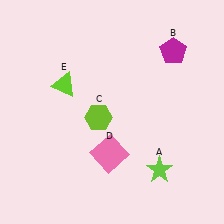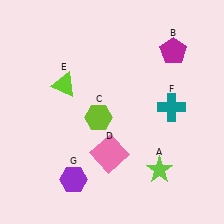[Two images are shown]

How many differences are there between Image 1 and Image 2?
There are 2 differences between the two images.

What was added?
A teal cross (F), a purple hexagon (G) were added in Image 2.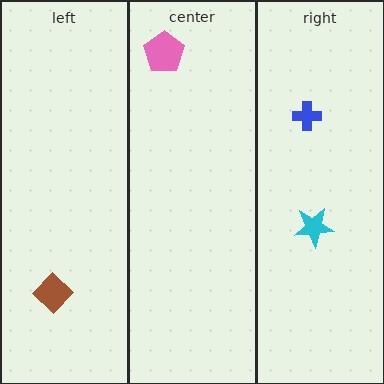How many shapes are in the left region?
1.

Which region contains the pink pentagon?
The center region.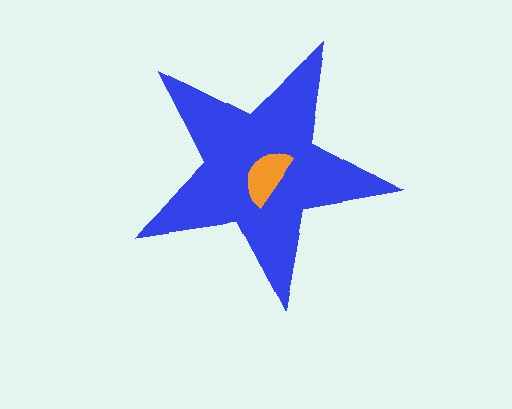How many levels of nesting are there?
2.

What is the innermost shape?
The orange semicircle.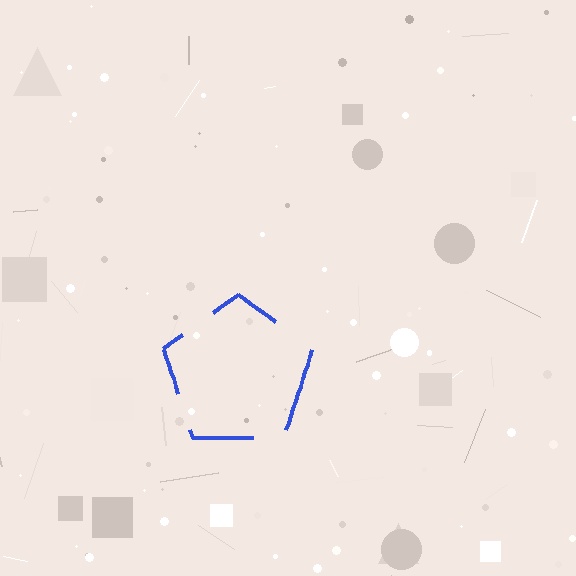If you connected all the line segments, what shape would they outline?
They would outline a pentagon.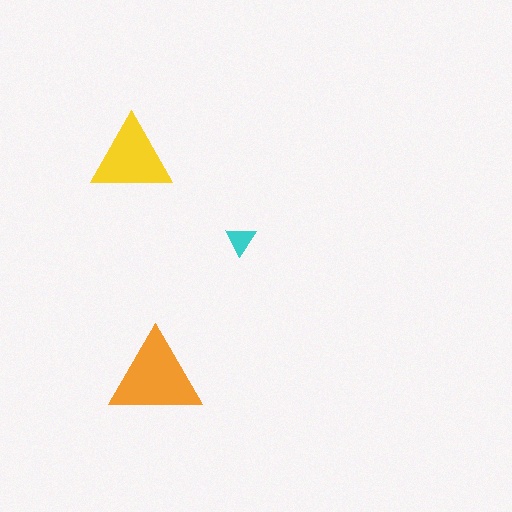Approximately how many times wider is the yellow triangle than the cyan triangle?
About 2.5 times wider.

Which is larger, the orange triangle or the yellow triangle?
The orange one.